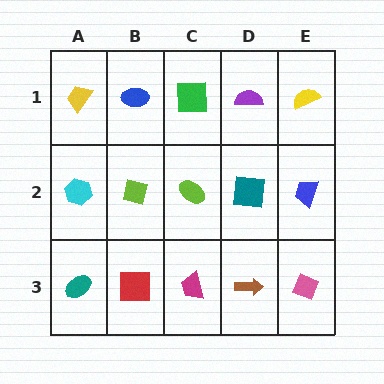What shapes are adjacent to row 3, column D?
A teal square (row 2, column D), a magenta trapezoid (row 3, column C), a pink diamond (row 3, column E).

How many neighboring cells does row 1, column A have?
2.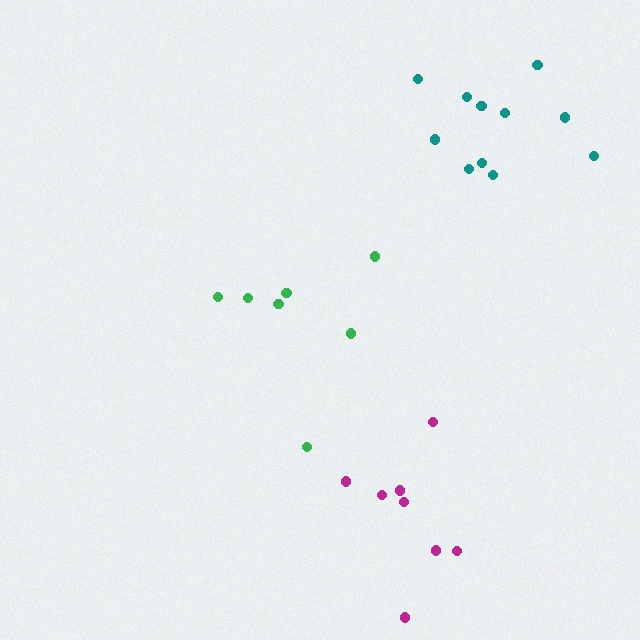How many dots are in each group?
Group 1: 8 dots, Group 2: 7 dots, Group 3: 11 dots (26 total).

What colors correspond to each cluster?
The clusters are colored: magenta, green, teal.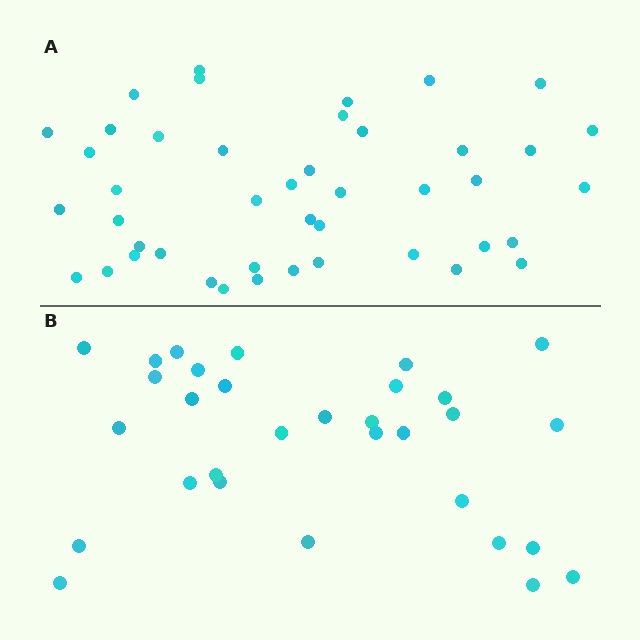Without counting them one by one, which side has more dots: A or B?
Region A (the top region) has more dots.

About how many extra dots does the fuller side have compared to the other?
Region A has approximately 15 more dots than region B.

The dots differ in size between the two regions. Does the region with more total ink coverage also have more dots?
No. Region B has more total ink coverage because its dots are larger, but region A actually contains more individual dots. Total area can be misleading — the number of items is what matters here.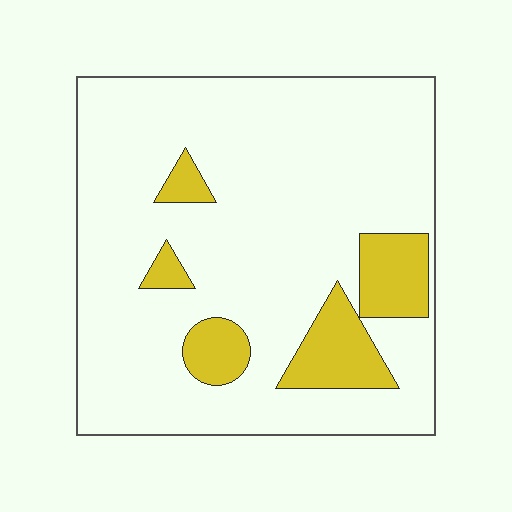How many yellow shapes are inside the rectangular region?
5.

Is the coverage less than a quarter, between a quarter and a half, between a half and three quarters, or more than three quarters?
Less than a quarter.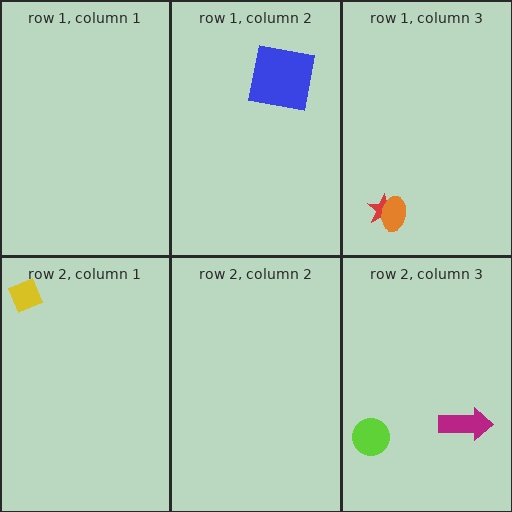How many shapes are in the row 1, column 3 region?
2.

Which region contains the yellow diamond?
The row 2, column 1 region.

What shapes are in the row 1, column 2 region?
The blue square.